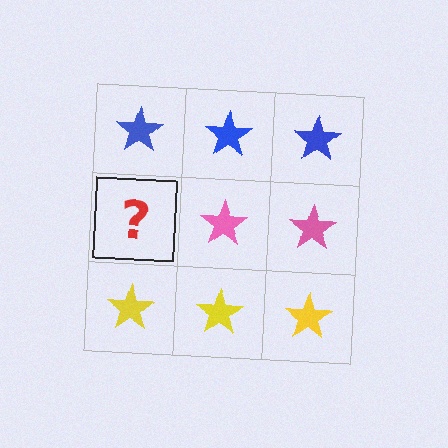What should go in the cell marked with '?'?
The missing cell should contain a pink star.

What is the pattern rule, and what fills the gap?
The rule is that each row has a consistent color. The gap should be filled with a pink star.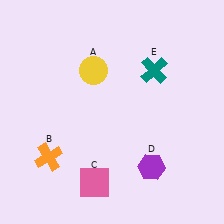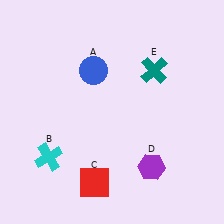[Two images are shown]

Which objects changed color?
A changed from yellow to blue. B changed from orange to cyan. C changed from pink to red.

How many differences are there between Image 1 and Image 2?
There are 3 differences between the two images.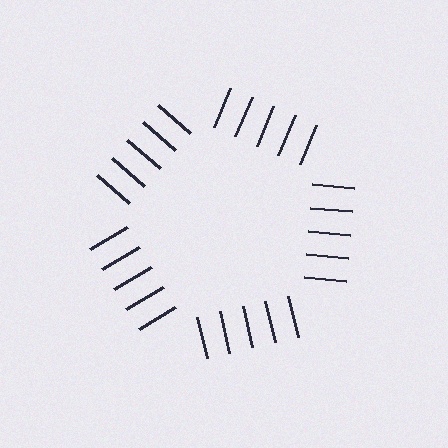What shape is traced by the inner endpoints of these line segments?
An illusory pentagon — the line segments terminate on its edges but no continuous stroke is drawn.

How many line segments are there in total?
25 — 5 along each of the 5 edges.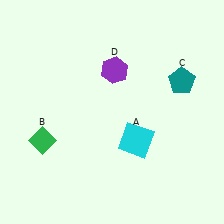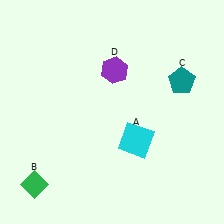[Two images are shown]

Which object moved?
The green diamond (B) moved down.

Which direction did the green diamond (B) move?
The green diamond (B) moved down.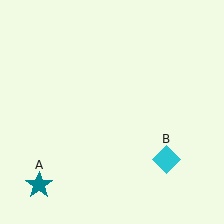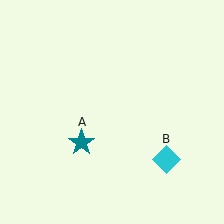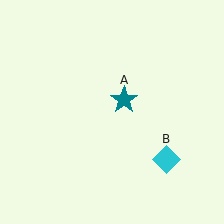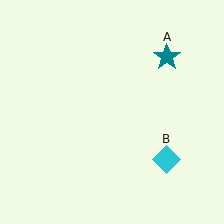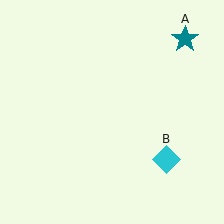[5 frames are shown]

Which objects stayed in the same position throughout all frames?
Cyan diamond (object B) remained stationary.